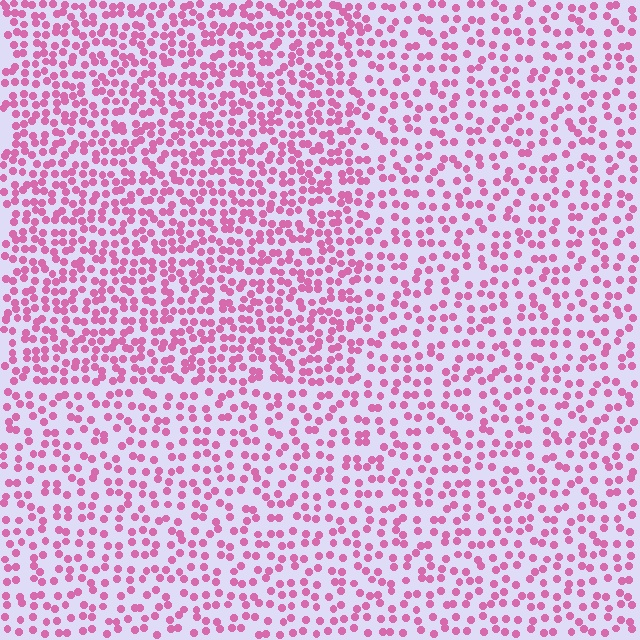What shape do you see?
I see a rectangle.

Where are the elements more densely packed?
The elements are more densely packed inside the rectangle boundary.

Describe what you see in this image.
The image contains small pink elements arranged at two different densities. A rectangle-shaped region is visible where the elements are more densely packed than the surrounding area.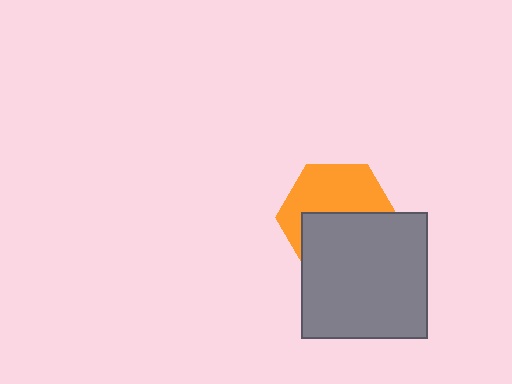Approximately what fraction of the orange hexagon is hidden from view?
Roughly 50% of the orange hexagon is hidden behind the gray square.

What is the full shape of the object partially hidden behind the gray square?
The partially hidden object is an orange hexagon.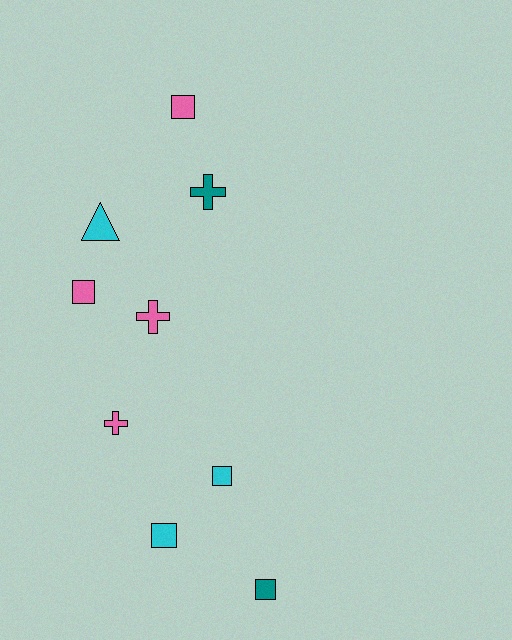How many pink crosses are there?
There are 2 pink crosses.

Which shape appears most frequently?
Square, with 5 objects.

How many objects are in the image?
There are 9 objects.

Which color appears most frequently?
Pink, with 4 objects.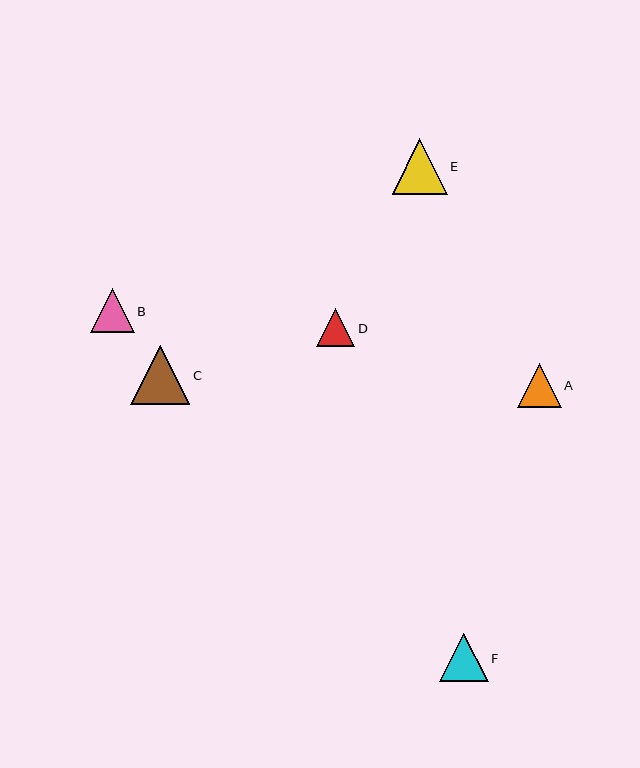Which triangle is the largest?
Triangle C is the largest with a size of approximately 59 pixels.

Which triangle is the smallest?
Triangle D is the smallest with a size of approximately 38 pixels.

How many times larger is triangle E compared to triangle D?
Triangle E is approximately 1.4 times the size of triangle D.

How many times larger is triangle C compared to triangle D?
Triangle C is approximately 1.5 times the size of triangle D.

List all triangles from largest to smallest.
From largest to smallest: C, E, F, B, A, D.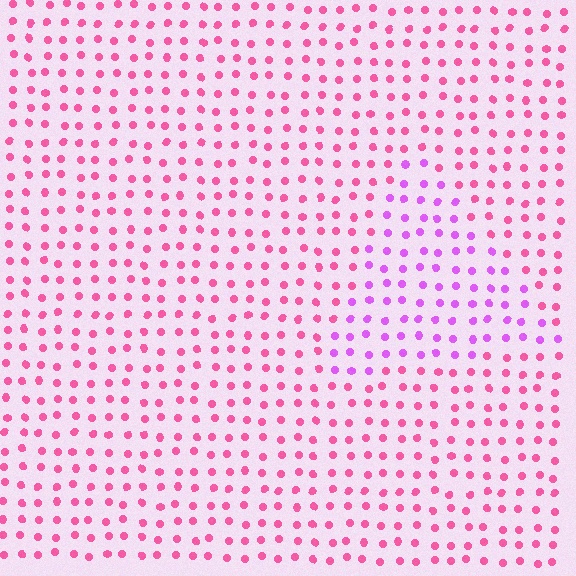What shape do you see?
I see a triangle.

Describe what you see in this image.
The image is filled with small pink elements in a uniform arrangement. A triangle-shaped region is visible where the elements are tinted to a slightly different hue, forming a subtle color boundary.